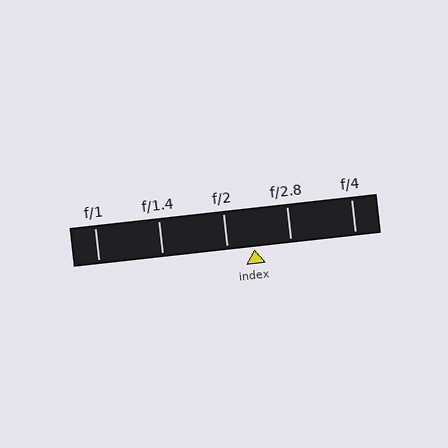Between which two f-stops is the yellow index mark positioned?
The index mark is between f/2 and f/2.8.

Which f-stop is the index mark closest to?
The index mark is closest to f/2.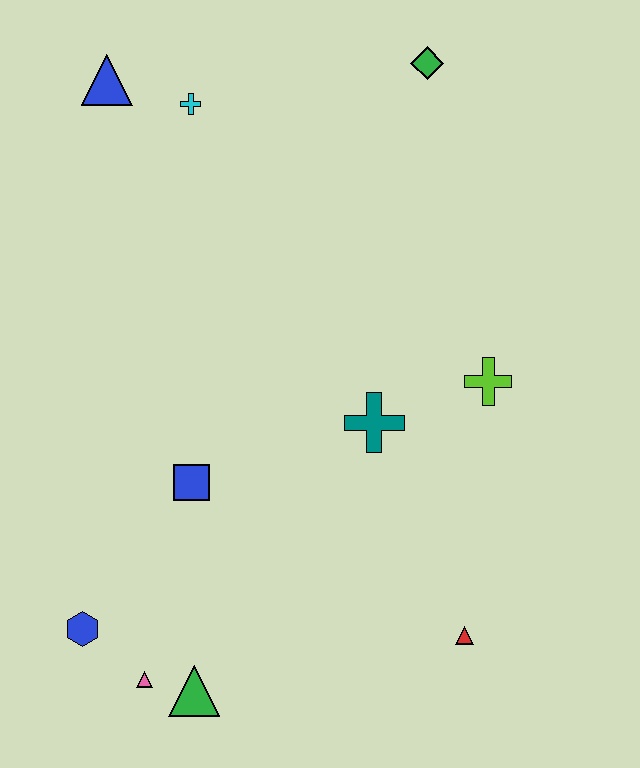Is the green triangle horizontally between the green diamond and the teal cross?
No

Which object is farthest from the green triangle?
The green diamond is farthest from the green triangle.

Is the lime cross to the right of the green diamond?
Yes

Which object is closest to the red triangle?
The teal cross is closest to the red triangle.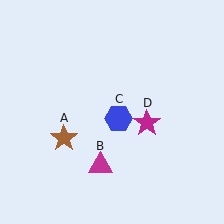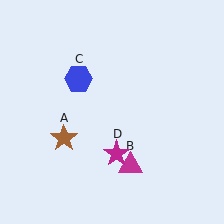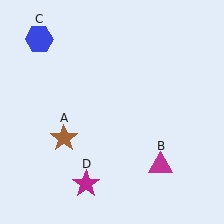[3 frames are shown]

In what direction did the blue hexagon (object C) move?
The blue hexagon (object C) moved up and to the left.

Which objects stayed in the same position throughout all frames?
Brown star (object A) remained stationary.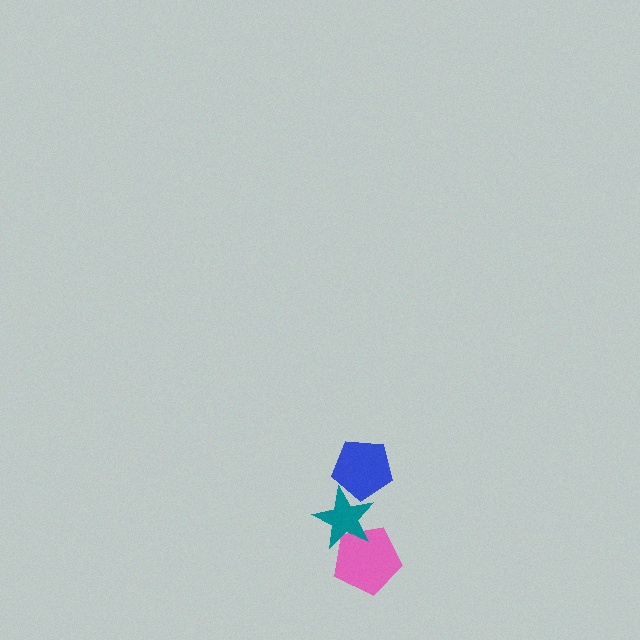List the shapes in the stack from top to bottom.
From top to bottom: the blue pentagon, the teal star, the pink pentagon.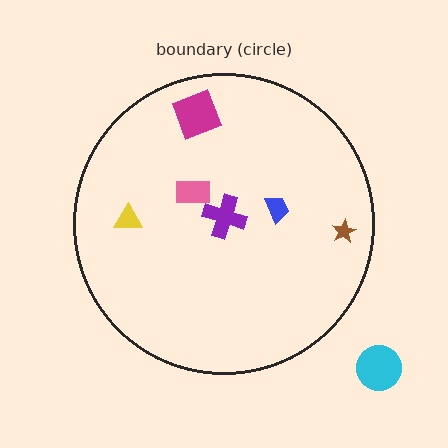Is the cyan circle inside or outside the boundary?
Outside.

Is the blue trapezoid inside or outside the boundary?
Inside.